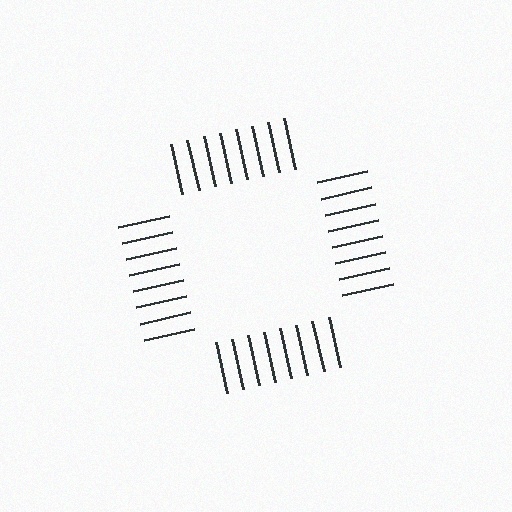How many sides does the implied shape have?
4 sides — the line-ends trace a square.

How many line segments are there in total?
32 — 8 along each of the 4 edges.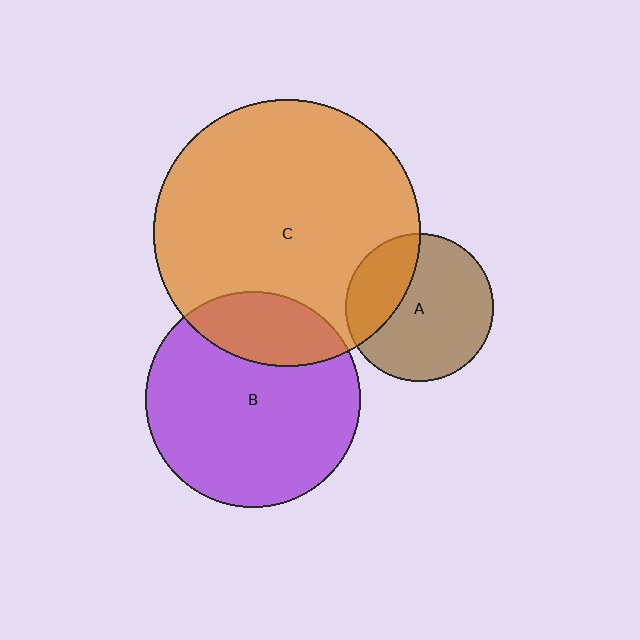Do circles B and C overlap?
Yes.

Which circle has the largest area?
Circle C (orange).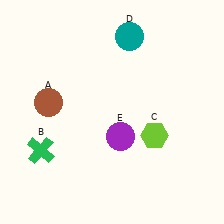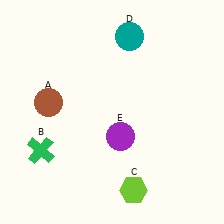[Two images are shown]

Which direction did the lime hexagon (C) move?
The lime hexagon (C) moved down.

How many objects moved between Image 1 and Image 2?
1 object moved between the two images.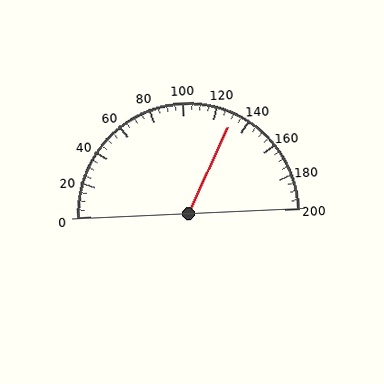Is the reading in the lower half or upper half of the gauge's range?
The reading is in the upper half of the range (0 to 200).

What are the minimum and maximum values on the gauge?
The gauge ranges from 0 to 200.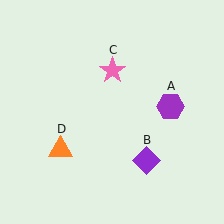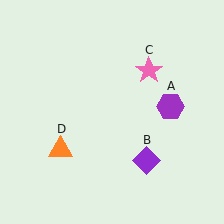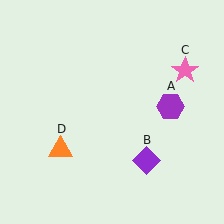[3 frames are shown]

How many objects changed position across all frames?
1 object changed position: pink star (object C).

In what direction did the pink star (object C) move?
The pink star (object C) moved right.